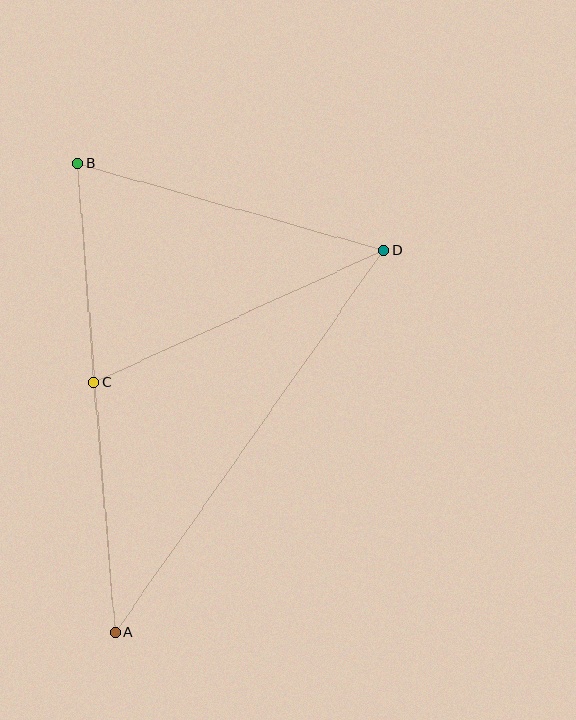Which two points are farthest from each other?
Points A and B are farthest from each other.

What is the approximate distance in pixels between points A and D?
The distance between A and D is approximately 467 pixels.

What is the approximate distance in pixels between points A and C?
The distance between A and C is approximately 251 pixels.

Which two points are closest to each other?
Points B and C are closest to each other.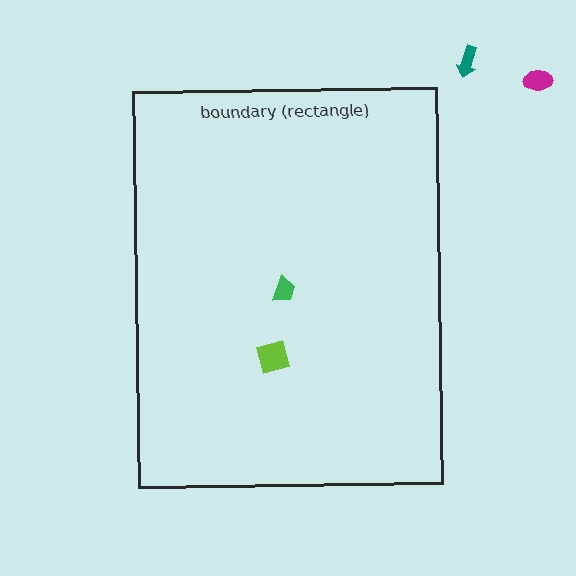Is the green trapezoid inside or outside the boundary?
Inside.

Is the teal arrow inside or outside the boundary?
Outside.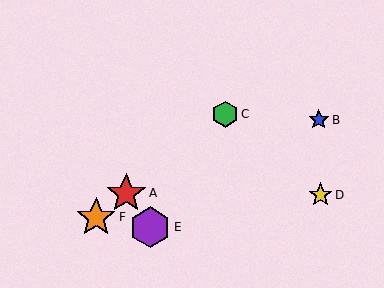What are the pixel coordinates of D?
Object D is at (320, 195).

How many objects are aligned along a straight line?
3 objects (A, C, F) are aligned along a straight line.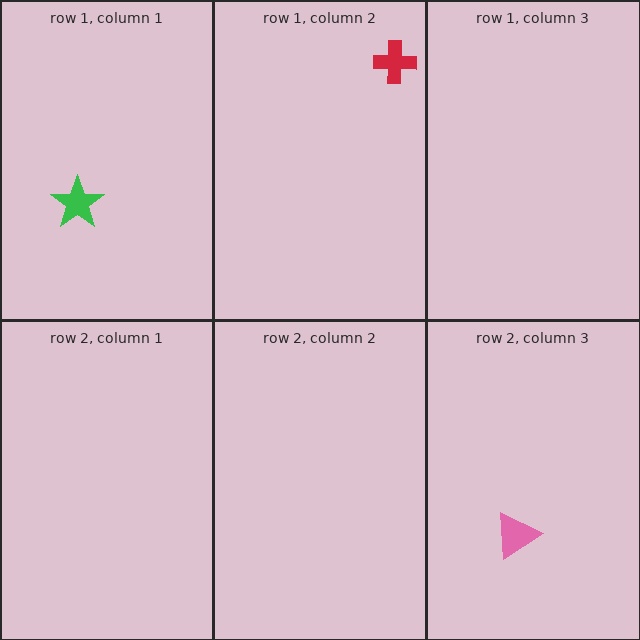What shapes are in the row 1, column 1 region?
The green star.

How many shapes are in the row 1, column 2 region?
1.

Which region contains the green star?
The row 1, column 1 region.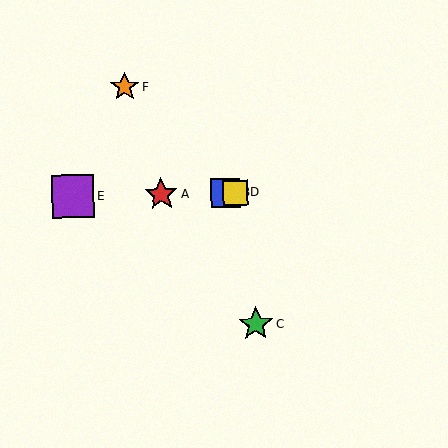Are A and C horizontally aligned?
No, A is at y≈194 and C is at y≈324.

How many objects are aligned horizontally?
4 objects (A, B, D, E) are aligned horizontally.